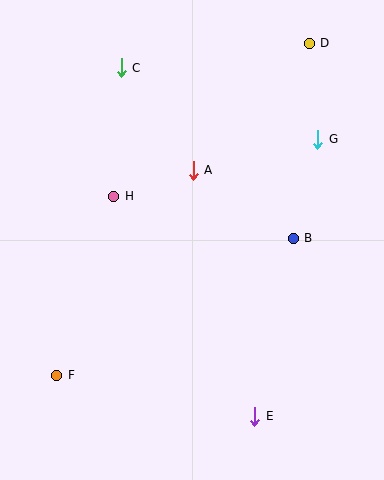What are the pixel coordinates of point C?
Point C is at (121, 68).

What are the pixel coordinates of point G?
Point G is at (318, 139).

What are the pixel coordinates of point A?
Point A is at (193, 170).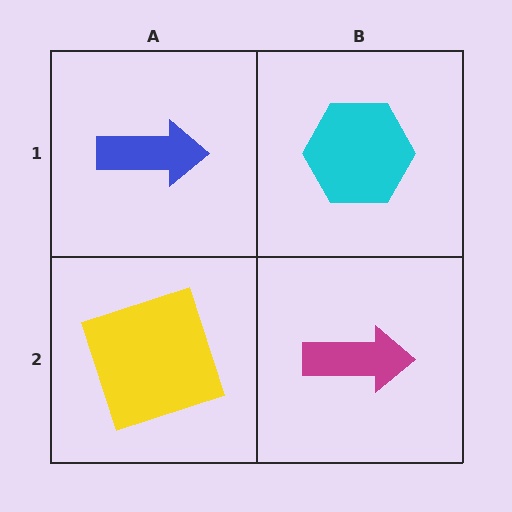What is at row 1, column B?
A cyan hexagon.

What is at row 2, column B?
A magenta arrow.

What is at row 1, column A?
A blue arrow.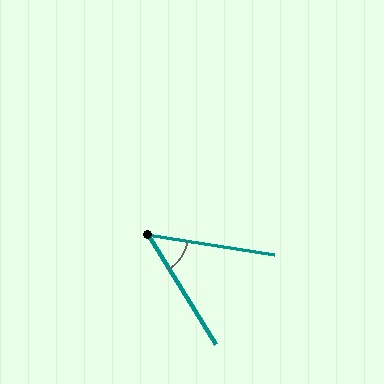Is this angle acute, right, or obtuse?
It is acute.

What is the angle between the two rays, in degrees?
Approximately 49 degrees.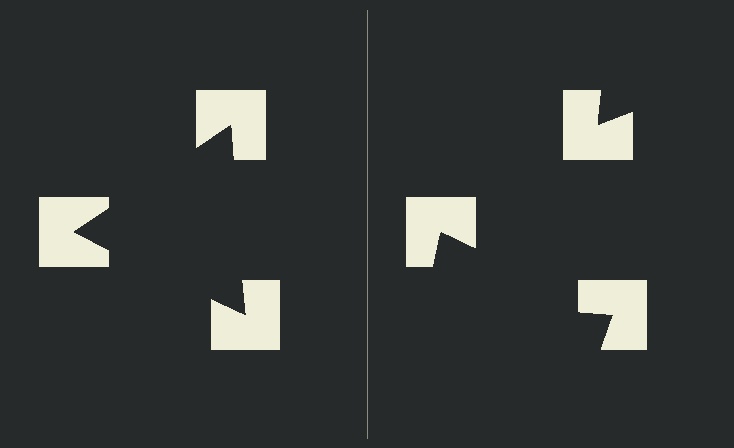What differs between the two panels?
The notched squares are positioned identically on both sides; only the wedge orientations differ. On the left they align to a triangle; on the right they are misaligned.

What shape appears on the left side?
An illusory triangle.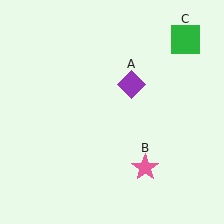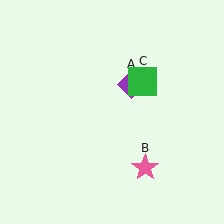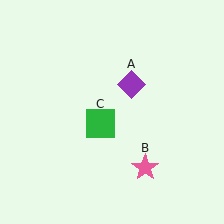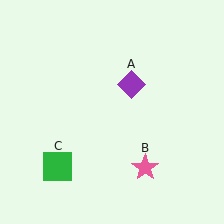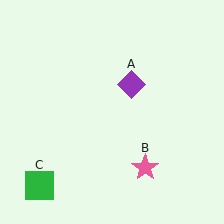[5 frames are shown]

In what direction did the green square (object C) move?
The green square (object C) moved down and to the left.